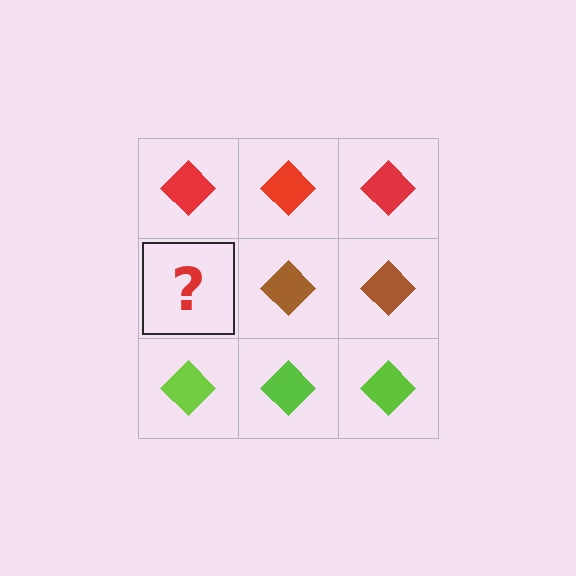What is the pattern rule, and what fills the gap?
The rule is that each row has a consistent color. The gap should be filled with a brown diamond.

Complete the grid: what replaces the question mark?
The question mark should be replaced with a brown diamond.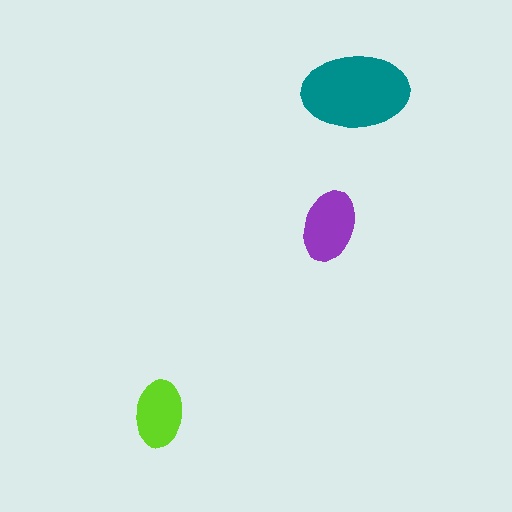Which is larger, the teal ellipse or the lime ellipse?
The teal one.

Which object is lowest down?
The lime ellipse is bottommost.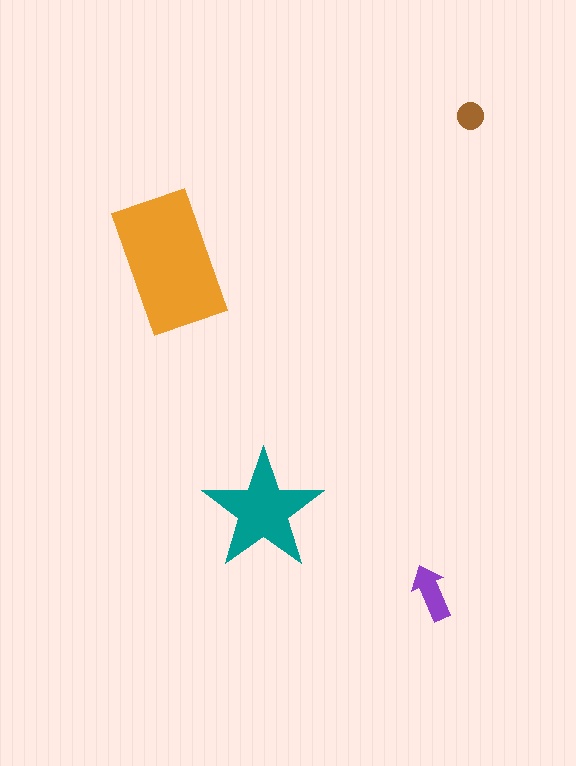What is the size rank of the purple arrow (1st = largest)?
3rd.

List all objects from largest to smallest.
The orange rectangle, the teal star, the purple arrow, the brown circle.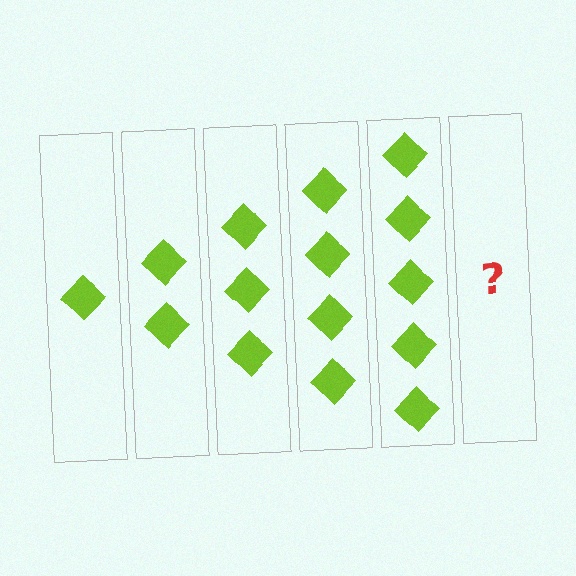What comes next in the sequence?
The next element should be 6 diamonds.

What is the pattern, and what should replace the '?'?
The pattern is that each step adds one more diamond. The '?' should be 6 diamonds.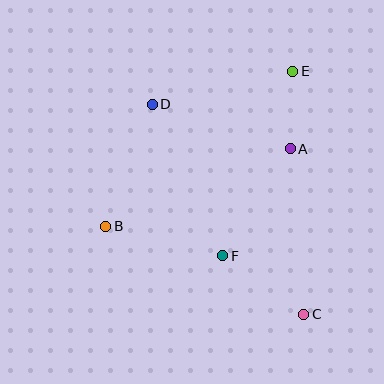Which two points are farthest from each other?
Points C and D are farthest from each other.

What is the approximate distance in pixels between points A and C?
The distance between A and C is approximately 166 pixels.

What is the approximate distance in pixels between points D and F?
The distance between D and F is approximately 167 pixels.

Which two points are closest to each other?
Points A and E are closest to each other.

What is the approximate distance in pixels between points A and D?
The distance between A and D is approximately 145 pixels.